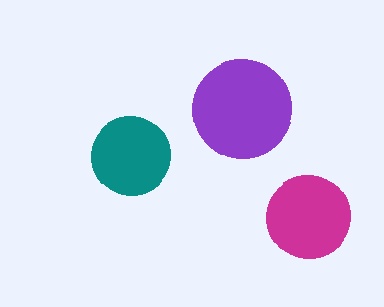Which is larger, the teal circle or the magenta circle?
The magenta one.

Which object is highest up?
The purple circle is topmost.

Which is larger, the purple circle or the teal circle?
The purple one.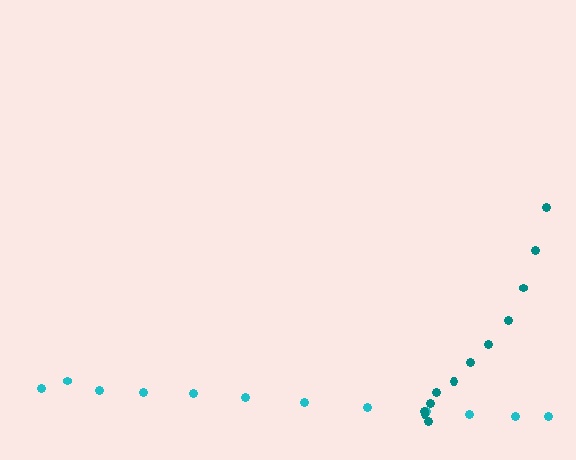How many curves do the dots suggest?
There are 2 distinct paths.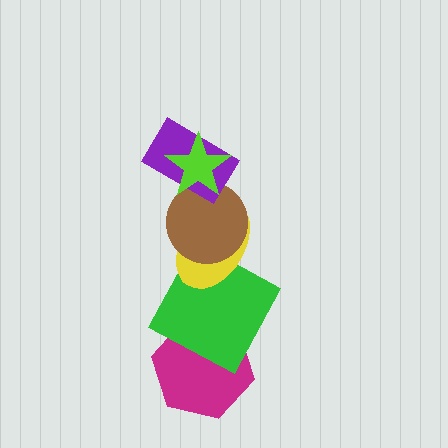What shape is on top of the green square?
The yellow ellipse is on top of the green square.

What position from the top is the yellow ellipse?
The yellow ellipse is 4th from the top.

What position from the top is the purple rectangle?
The purple rectangle is 2nd from the top.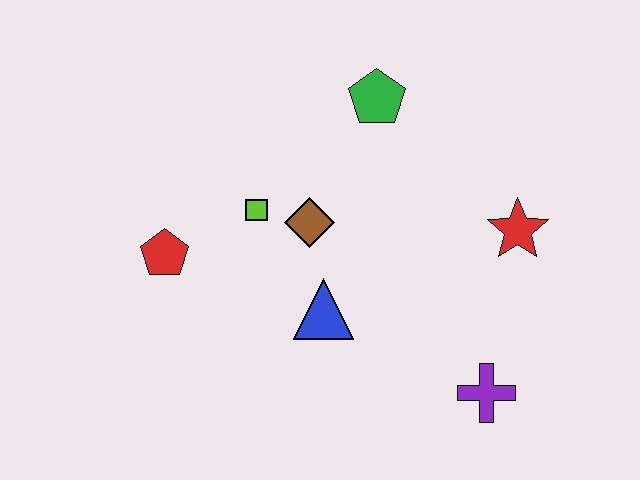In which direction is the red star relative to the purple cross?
The red star is above the purple cross.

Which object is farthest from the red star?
The red pentagon is farthest from the red star.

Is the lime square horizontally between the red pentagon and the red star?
Yes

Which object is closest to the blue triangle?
The brown diamond is closest to the blue triangle.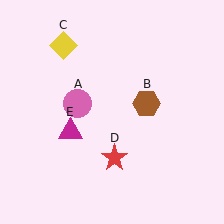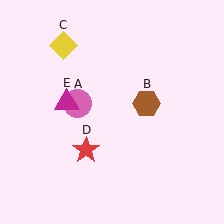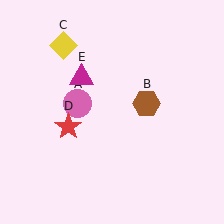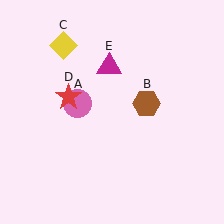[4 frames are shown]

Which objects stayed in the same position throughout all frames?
Pink circle (object A) and brown hexagon (object B) and yellow diamond (object C) remained stationary.